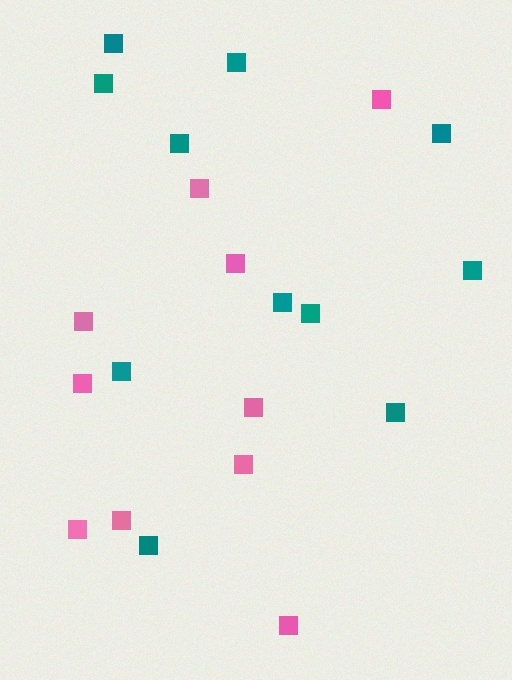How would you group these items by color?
There are 2 groups: one group of teal squares (11) and one group of pink squares (10).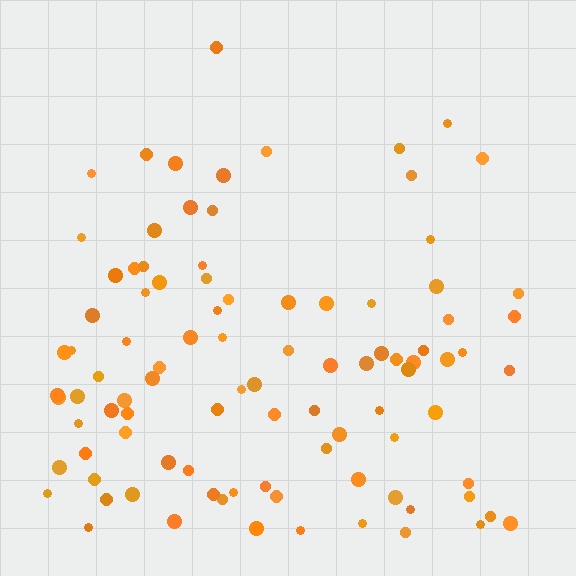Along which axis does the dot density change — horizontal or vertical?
Vertical.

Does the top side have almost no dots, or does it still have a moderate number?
Still a moderate number, just noticeably fewer than the bottom.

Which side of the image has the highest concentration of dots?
The bottom.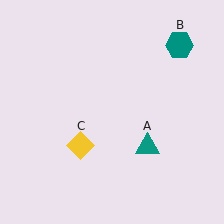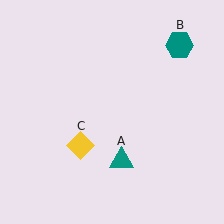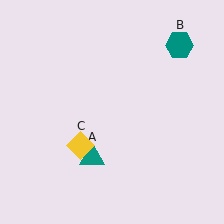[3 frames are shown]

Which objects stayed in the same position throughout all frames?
Teal hexagon (object B) and yellow diamond (object C) remained stationary.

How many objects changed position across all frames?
1 object changed position: teal triangle (object A).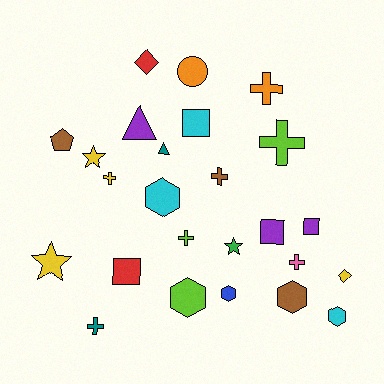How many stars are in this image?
There are 3 stars.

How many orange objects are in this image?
There are 2 orange objects.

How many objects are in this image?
There are 25 objects.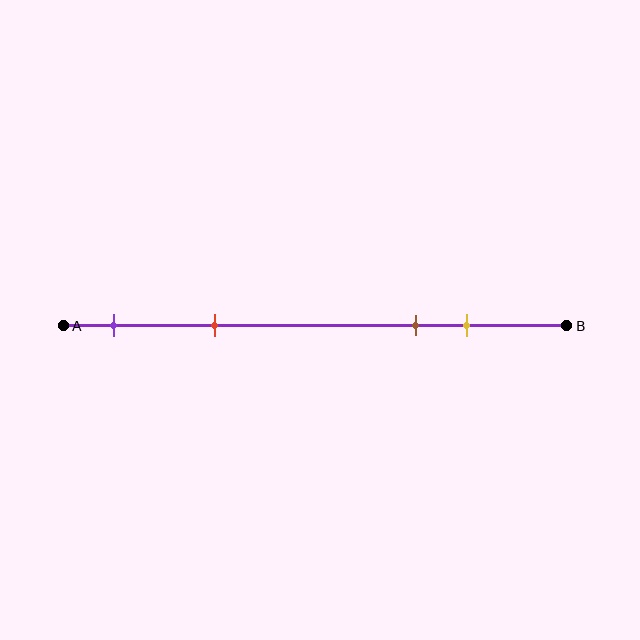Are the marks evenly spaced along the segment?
No, the marks are not evenly spaced.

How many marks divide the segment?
There are 4 marks dividing the segment.